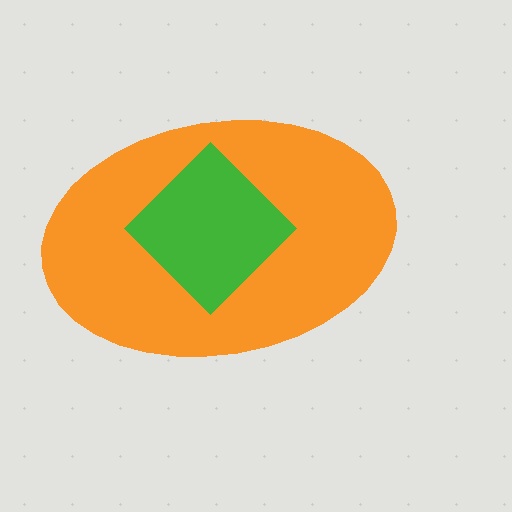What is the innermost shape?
The green diamond.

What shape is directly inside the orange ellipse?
The green diamond.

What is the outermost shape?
The orange ellipse.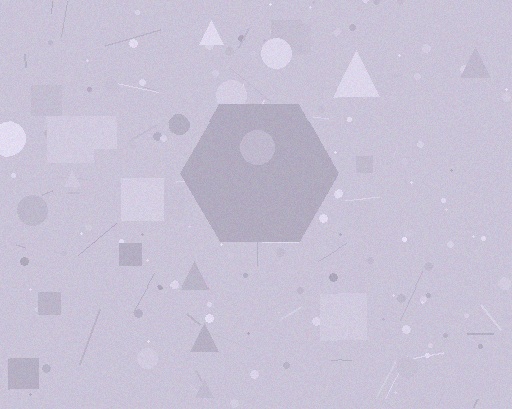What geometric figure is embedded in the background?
A hexagon is embedded in the background.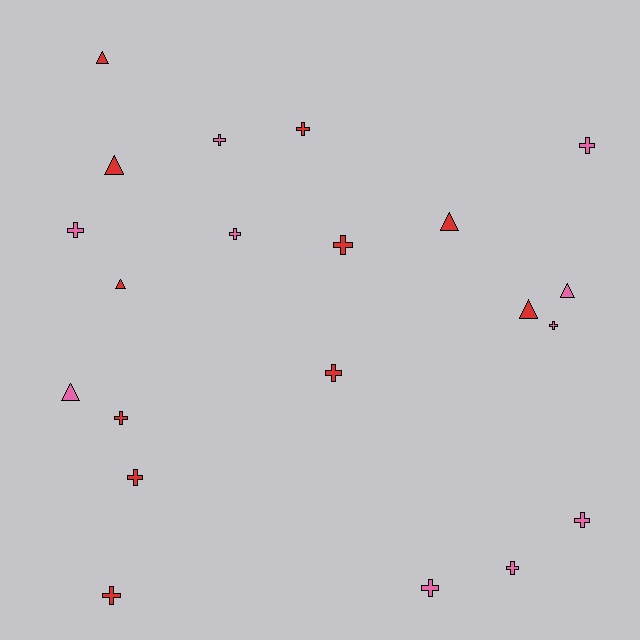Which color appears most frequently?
Red, with 11 objects.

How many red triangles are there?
There are 5 red triangles.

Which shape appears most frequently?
Cross, with 14 objects.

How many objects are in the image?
There are 21 objects.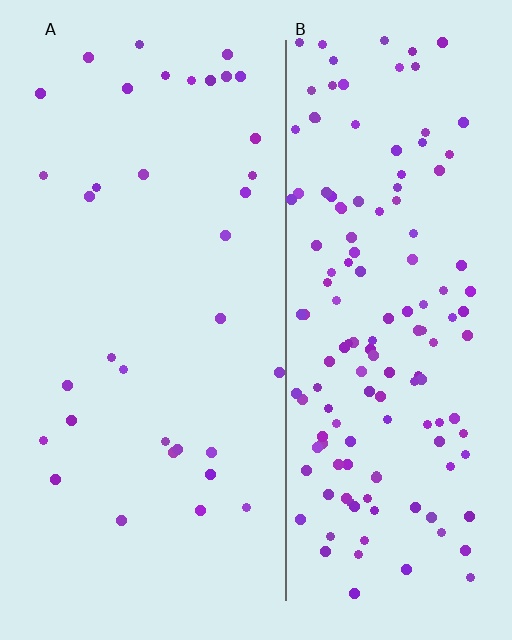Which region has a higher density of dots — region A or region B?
B (the right).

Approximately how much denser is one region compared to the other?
Approximately 4.3× — region B over region A.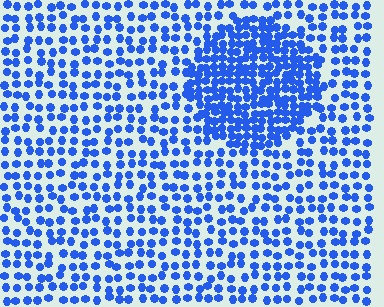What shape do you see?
I see a circle.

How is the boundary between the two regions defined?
The boundary is defined by a change in element density (approximately 2.1x ratio). All elements are the same color, size, and shape.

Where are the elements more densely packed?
The elements are more densely packed inside the circle boundary.